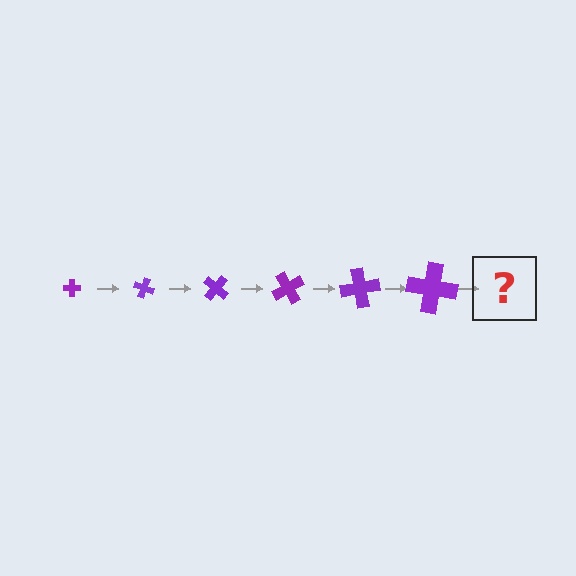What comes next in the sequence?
The next element should be a cross, larger than the previous one and rotated 120 degrees from the start.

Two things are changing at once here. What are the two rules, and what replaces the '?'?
The two rules are that the cross grows larger each step and it rotates 20 degrees each step. The '?' should be a cross, larger than the previous one and rotated 120 degrees from the start.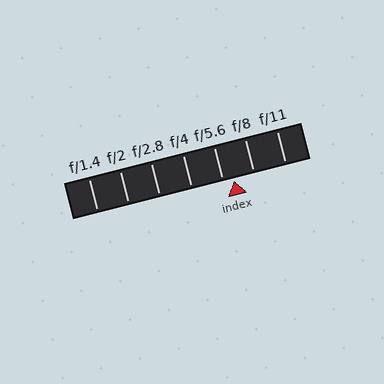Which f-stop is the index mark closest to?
The index mark is closest to f/5.6.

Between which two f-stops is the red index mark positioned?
The index mark is between f/5.6 and f/8.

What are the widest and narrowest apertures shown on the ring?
The widest aperture shown is f/1.4 and the narrowest is f/11.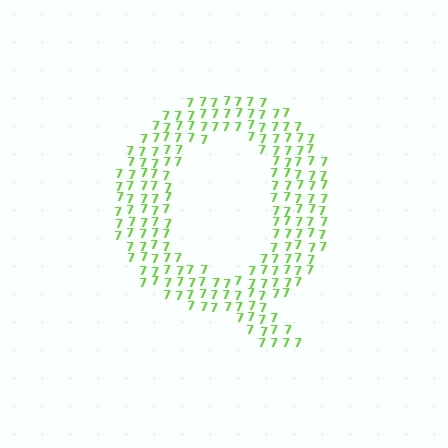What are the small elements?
The small elements are digit 7's.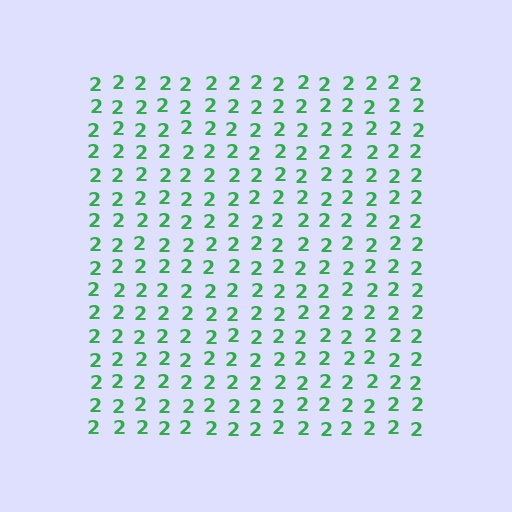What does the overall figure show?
The overall figure shows a square.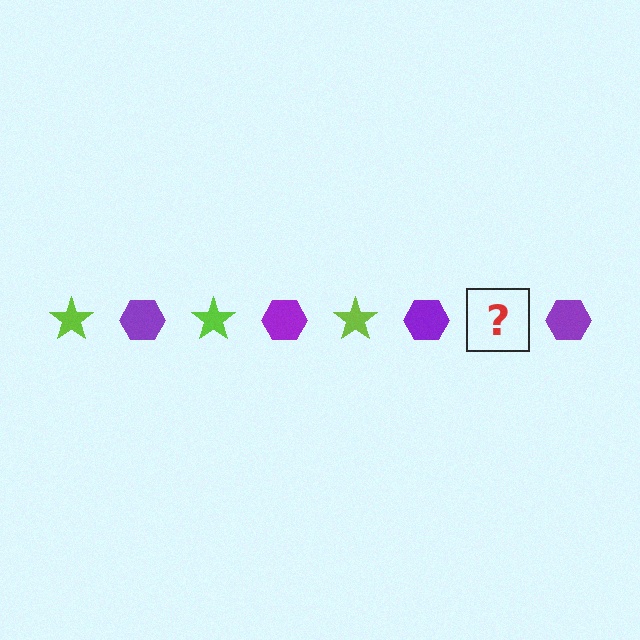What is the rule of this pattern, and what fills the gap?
The rule is that the pattern alternates between lime star and purple hexagon. The gap should be filled with a lime star.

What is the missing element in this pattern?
The missing element is a lime star.